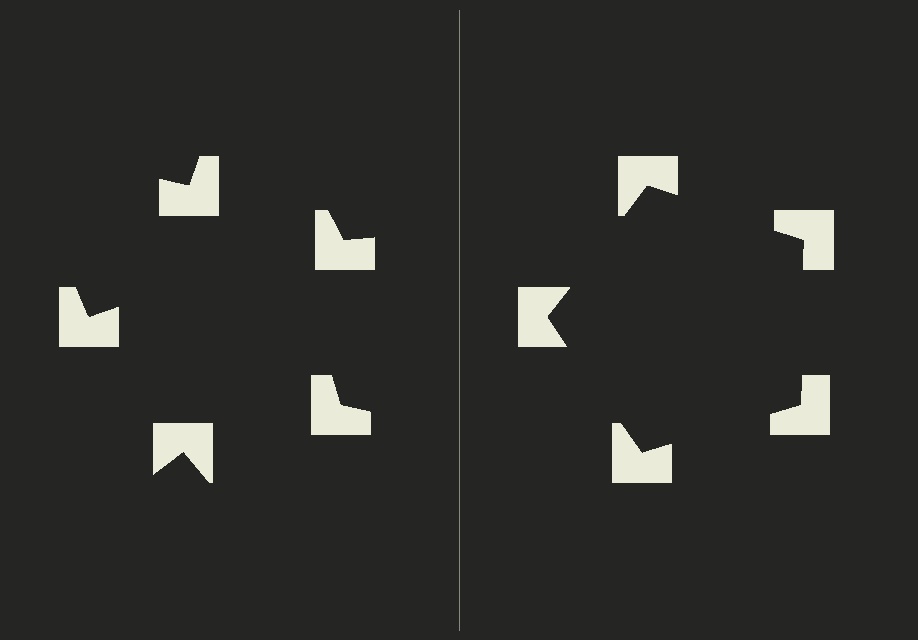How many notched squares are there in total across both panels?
10 — 5 on each side.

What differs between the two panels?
The notched squares are positioned identically on both sides; only the wedge orientations differ. On the right they align to a pentagon; on the left they are misaligned.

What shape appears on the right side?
An illusory pentagon.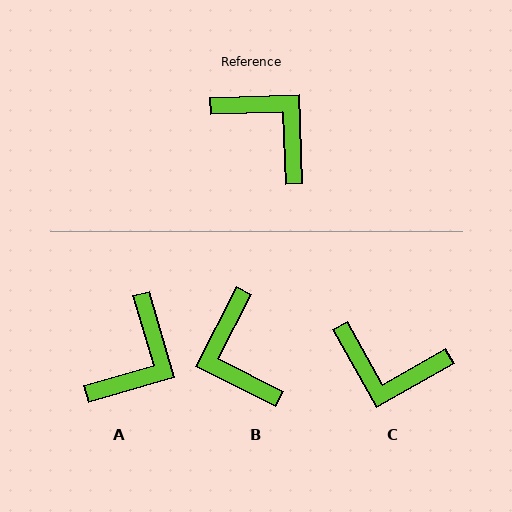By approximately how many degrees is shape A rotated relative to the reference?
Approximately 76 degrees clockwise.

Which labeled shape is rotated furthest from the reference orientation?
C, about 152 degrees away.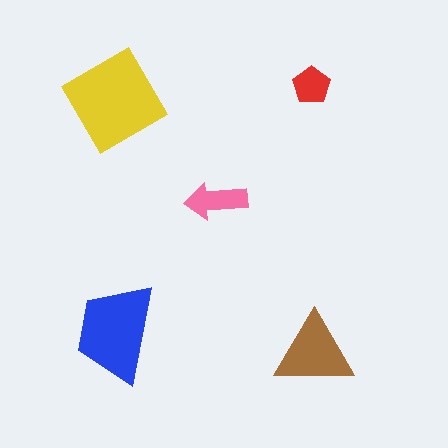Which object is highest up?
The red pentagon is topmost.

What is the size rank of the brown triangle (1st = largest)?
3rd.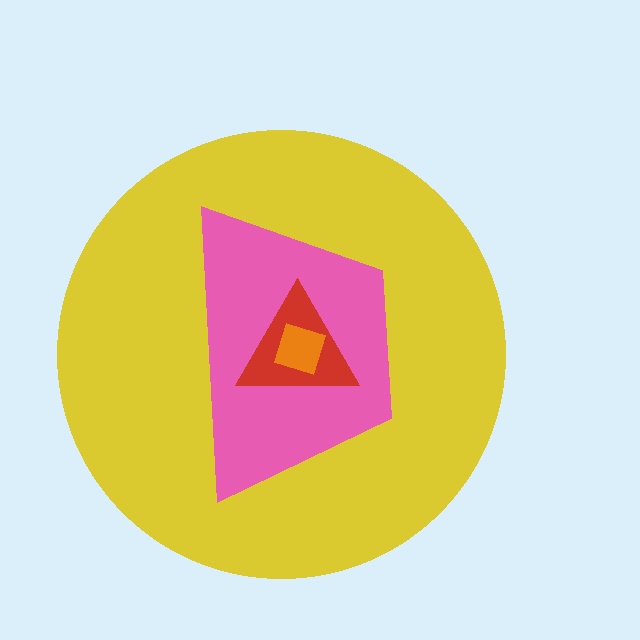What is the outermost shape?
The yellow circle.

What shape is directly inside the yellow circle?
The pink trapezoid.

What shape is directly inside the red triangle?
The orange square.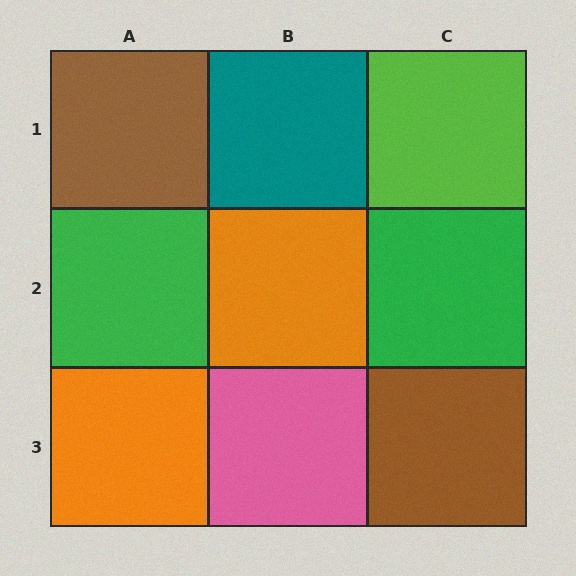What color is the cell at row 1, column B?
Teal.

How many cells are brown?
2 cells are brown.